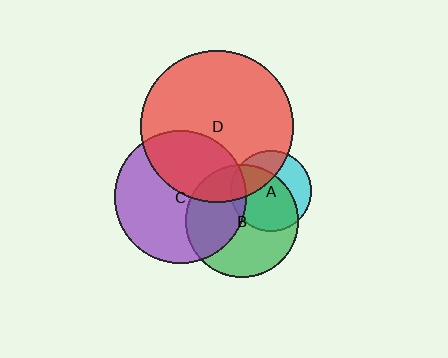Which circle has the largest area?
Circle D (red).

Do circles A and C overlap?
Yes.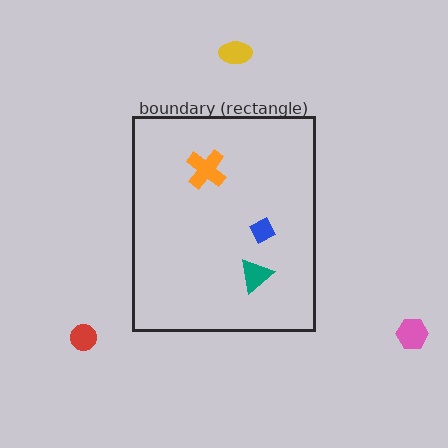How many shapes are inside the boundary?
3 inside, 3 outside.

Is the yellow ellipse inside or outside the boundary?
Outside.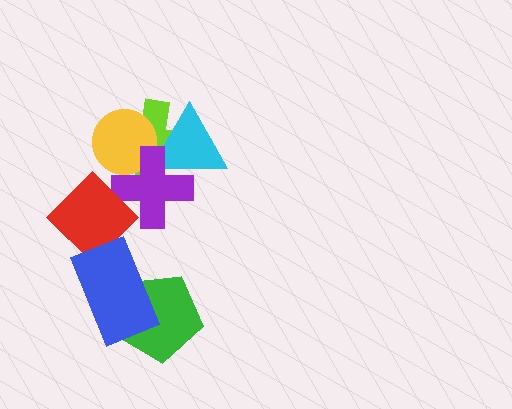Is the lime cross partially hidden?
Yes, it is partially covered by another shape.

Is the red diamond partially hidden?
Yes, it is partially covered by another shape.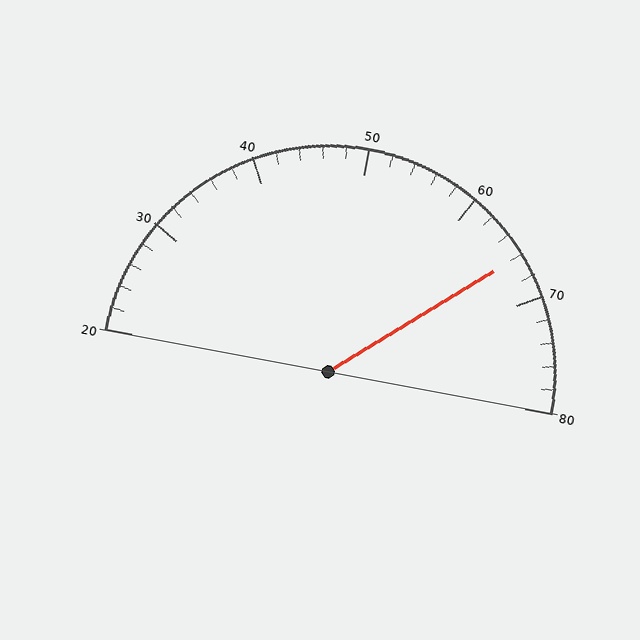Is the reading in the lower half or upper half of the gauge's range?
The reading is in the upper half of the range (20 to 80).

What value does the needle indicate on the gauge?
The needle indicates approximately 66.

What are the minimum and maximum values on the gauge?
The gauge ranges from 20 to 80.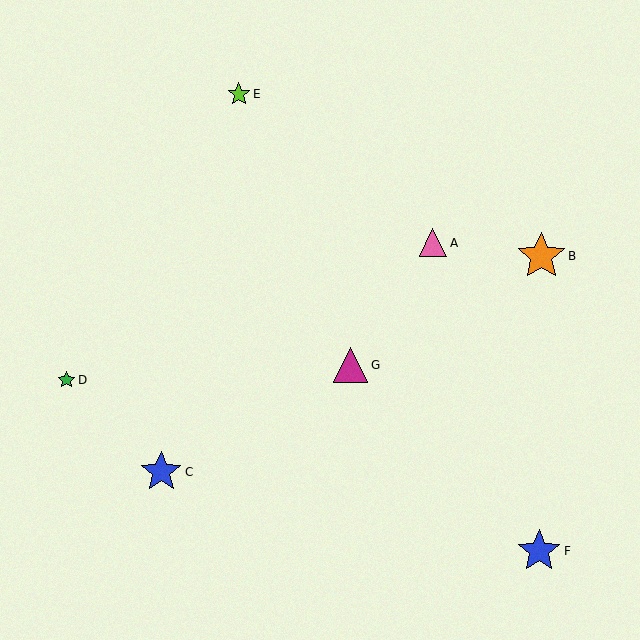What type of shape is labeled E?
Shape E is a lime star.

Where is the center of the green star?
The center of the green star is at (67, 380).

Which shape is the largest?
The orange star (labeled B) is the largest.